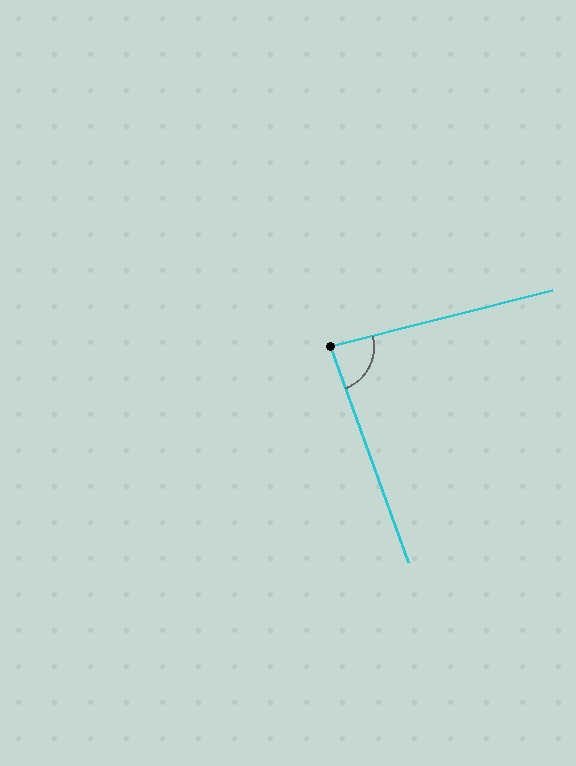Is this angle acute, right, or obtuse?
It is acute.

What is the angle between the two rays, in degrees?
Approximately 84 degrees.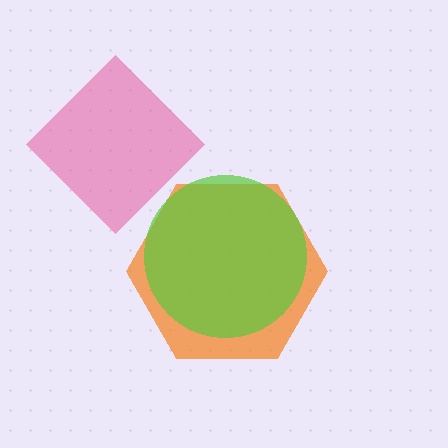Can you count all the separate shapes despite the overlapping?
Yes, there are 3 separate shapes.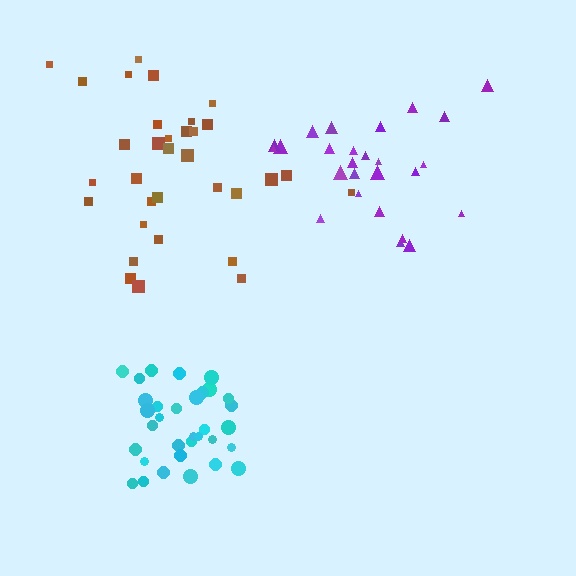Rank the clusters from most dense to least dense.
cyan, purple, brown.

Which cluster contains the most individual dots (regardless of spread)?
Cyan (33).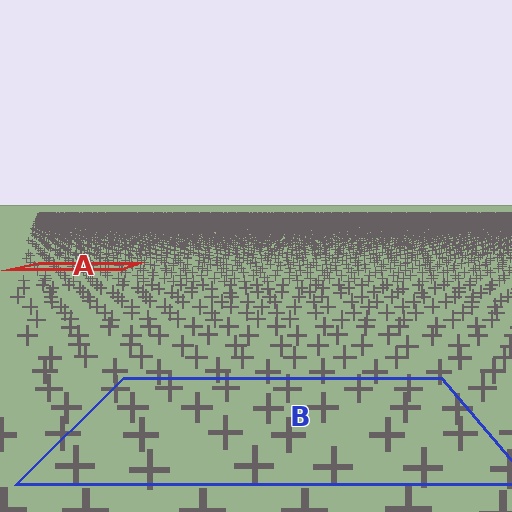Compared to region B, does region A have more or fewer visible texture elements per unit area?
Region A has more texture elements per unit area — they are packed more densely because it is farther away.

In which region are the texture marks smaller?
The texture marks are smaller in region A, because it is farther away.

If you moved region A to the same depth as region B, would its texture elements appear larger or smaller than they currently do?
They would appear larger. At a closer depth, the same texture elements are projected at a bigger on-screen size.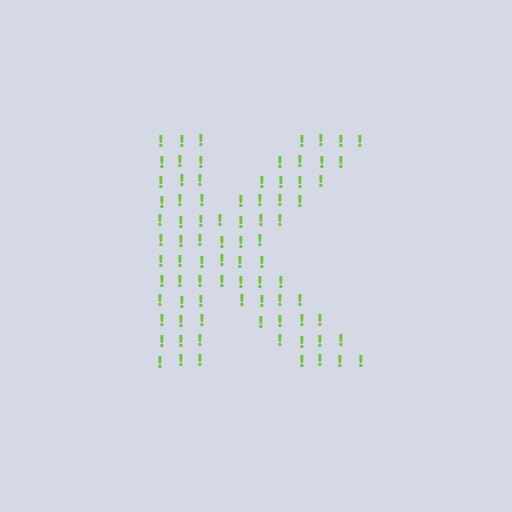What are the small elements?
The small elements are exclamation marks.